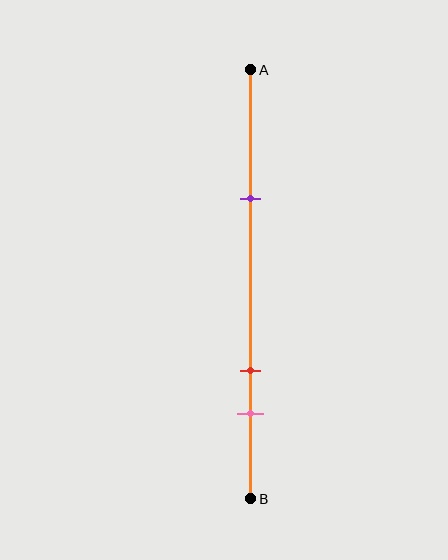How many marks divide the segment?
There are 3 marks dividing the segment.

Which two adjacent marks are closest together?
The red and pink marks are the closest adjacent pair.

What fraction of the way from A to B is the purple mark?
The purple mark is approximately 30% (0.3) of the way from A to B.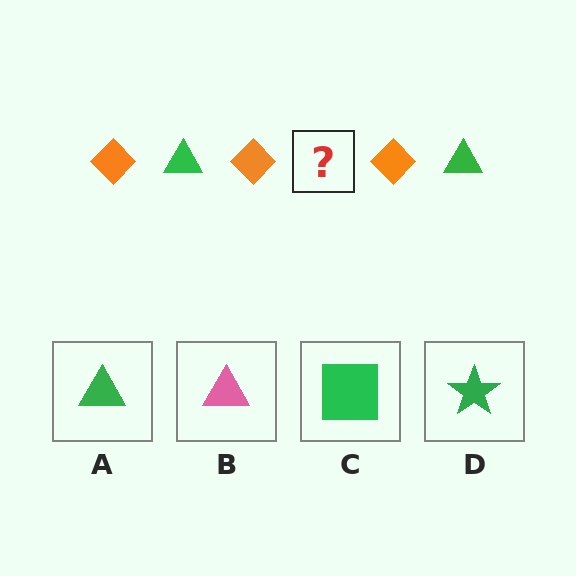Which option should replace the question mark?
Option A.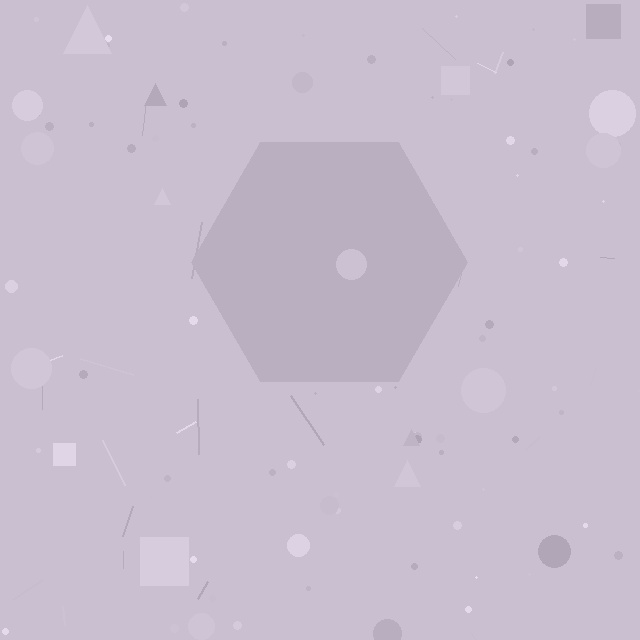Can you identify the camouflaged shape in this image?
The camouflaged shape is a hexagon.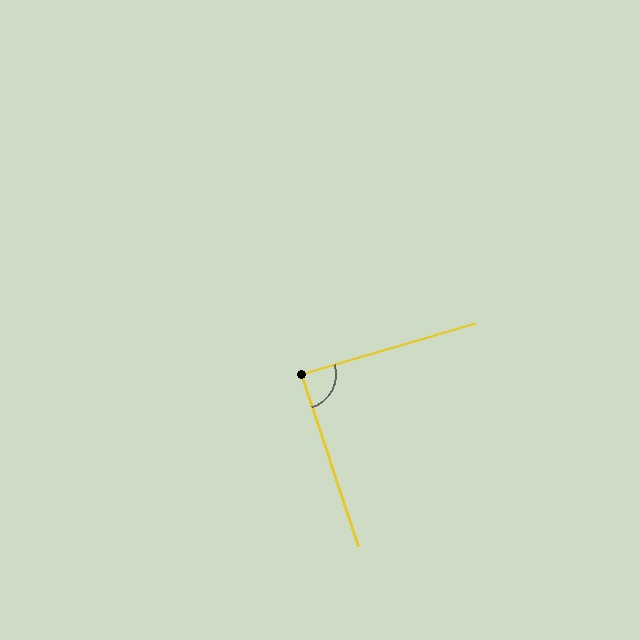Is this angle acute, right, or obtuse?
It is approximately a right angle.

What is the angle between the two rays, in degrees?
Approximately 88 degrees.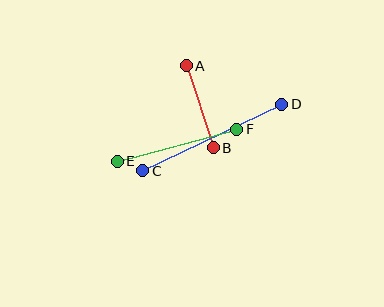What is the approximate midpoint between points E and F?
The midpoint is at approximately (177, 145) pixels.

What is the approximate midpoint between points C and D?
The midpoint is at approximately (212, 137) pixels.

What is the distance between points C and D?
The distance is approximately 154 pixels.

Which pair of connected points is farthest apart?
Points C and D are farthest apart.